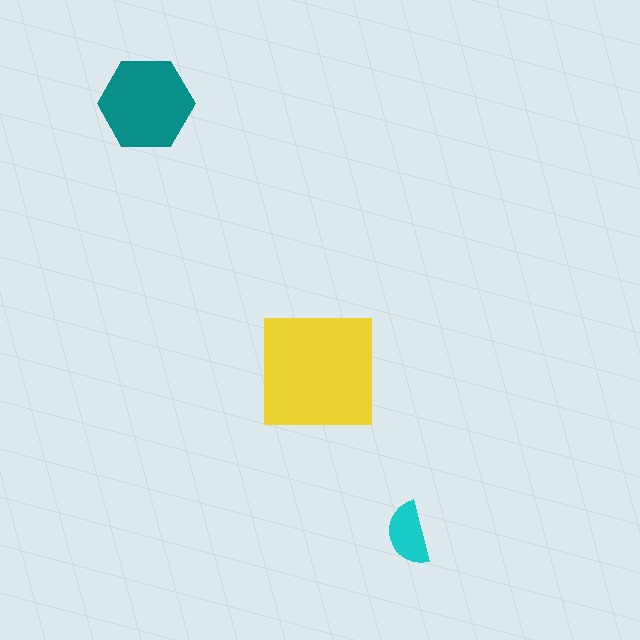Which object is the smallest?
The cyan semicircle.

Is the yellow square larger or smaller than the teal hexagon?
Larger.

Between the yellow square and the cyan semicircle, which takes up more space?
The yellow square.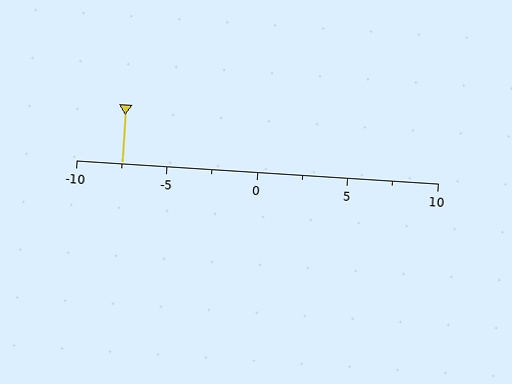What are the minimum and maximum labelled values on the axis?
The axis runs from -10 to 10.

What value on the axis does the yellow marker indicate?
The marker indicates approximately -7.5.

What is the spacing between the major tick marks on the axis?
The major ticks are spaced 5 apart.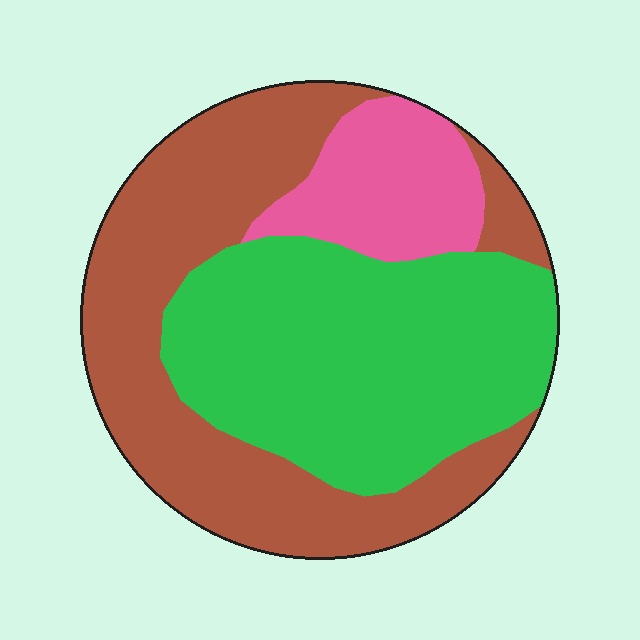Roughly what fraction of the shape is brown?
Brown covers around 45% of the shape.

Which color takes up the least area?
Pink, at roughly 15%.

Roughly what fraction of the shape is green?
Green covers roughly 45% of the shape.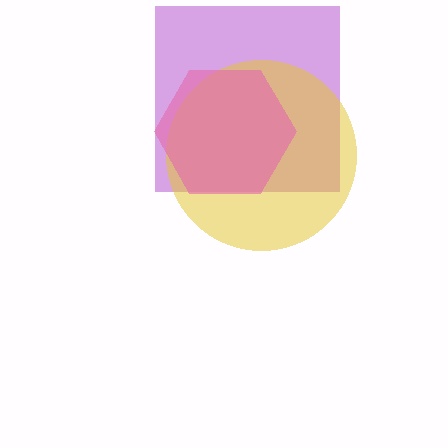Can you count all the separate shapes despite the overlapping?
Yes, there are 3 separate shapes.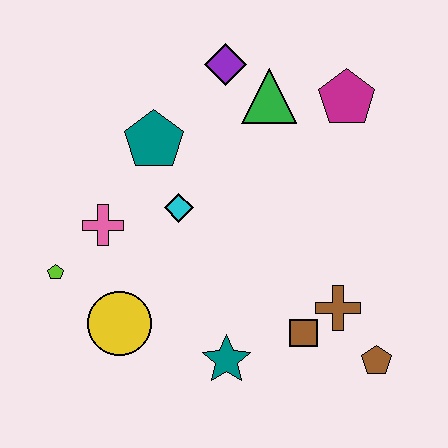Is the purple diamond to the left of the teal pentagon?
No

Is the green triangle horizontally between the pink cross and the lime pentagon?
No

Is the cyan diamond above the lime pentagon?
Yes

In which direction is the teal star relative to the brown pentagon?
The teal star is to the left of the brown pentagon.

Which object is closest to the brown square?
The brown cross is closest to the brown square.